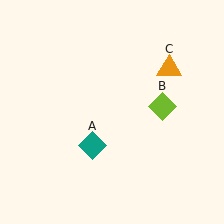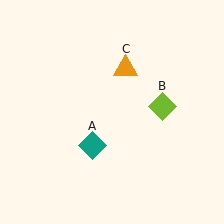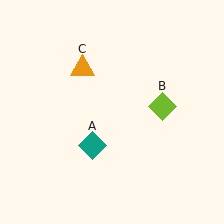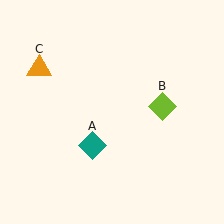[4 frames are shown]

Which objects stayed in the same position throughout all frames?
Teal diamond (object A) and lime diamond (object B) remained stationary.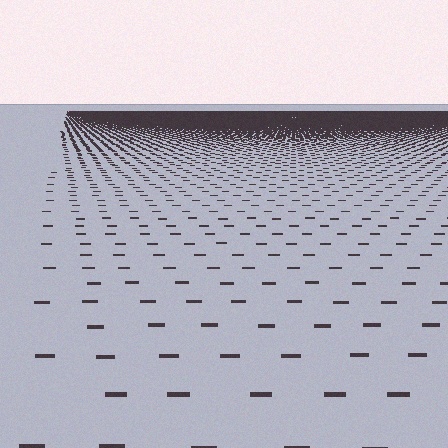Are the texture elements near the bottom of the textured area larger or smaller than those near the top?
Larger. Near the bottom, elements are closer to the viewer and appear at a bigger on-screen size.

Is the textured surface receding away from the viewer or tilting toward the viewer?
The surface is receding away from the viewer. Texture elements get smaller and denser toward the top.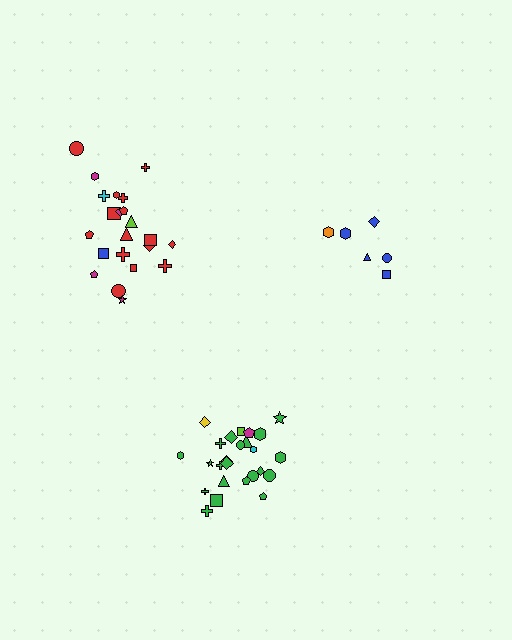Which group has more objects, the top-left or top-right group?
The top-left group.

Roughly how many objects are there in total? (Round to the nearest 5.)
Roughly 55 objects in total.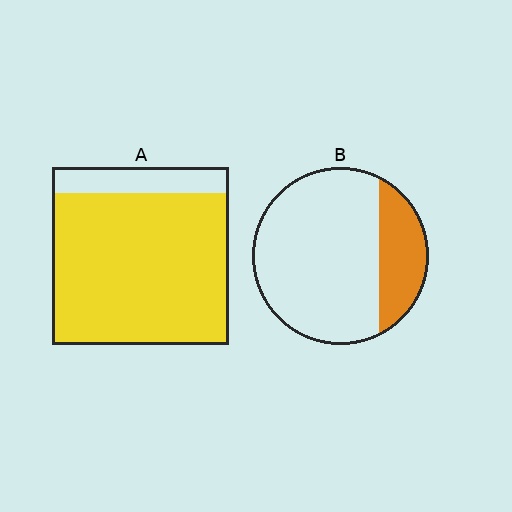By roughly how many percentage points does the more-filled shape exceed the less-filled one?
By roughly 60 percentage points (A over B).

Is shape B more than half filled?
No.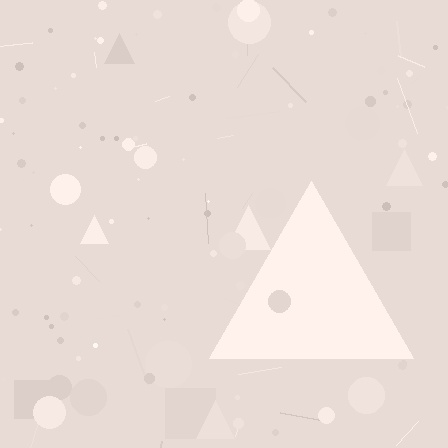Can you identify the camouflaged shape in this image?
The camouflaged shape is a triangle.